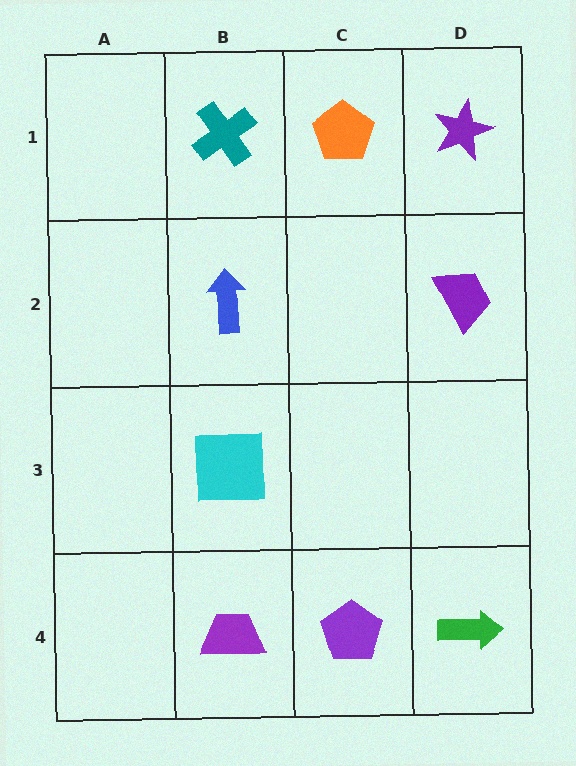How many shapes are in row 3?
1 shape.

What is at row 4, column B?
A purple trapezoid.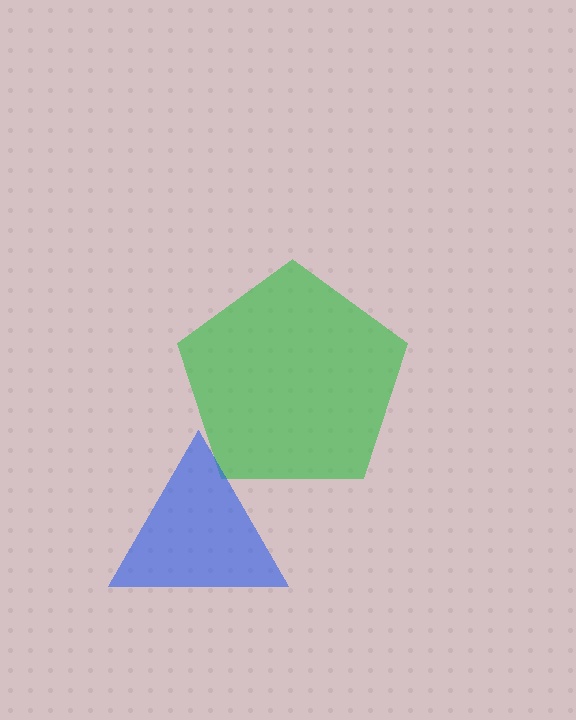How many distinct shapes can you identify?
There are 2 distinct shapes: a green pentagon, a blue triangle.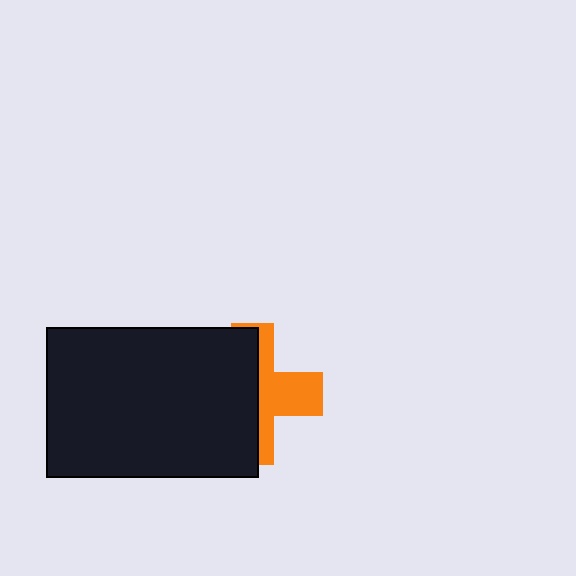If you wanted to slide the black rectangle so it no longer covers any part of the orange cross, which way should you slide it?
Slide it left — that is the most direct way to separate the two shapes.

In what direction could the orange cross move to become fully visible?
The orange cross could move right. That would shift it out from behind the black rectangle entirely.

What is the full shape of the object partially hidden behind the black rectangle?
The partially hidden object is an orange cross.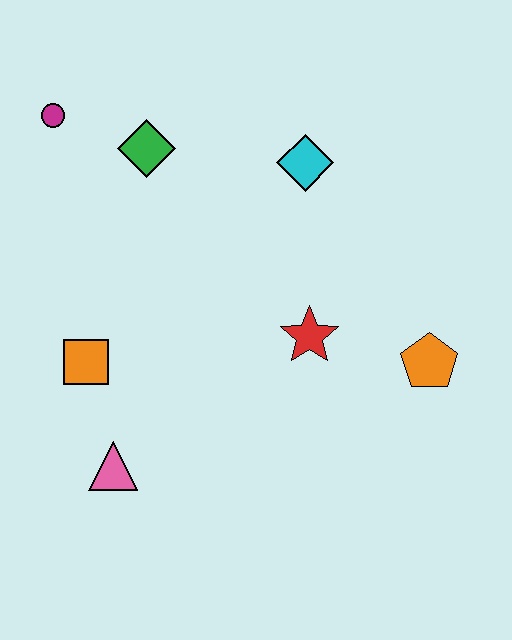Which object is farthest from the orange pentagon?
The magenta circle is farthest from the orange pentagon.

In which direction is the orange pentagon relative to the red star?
The orange pentagon is to the right of the red star.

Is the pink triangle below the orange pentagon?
Yes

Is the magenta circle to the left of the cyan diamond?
Yes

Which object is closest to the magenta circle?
The green diamond is closest to the magenta circle.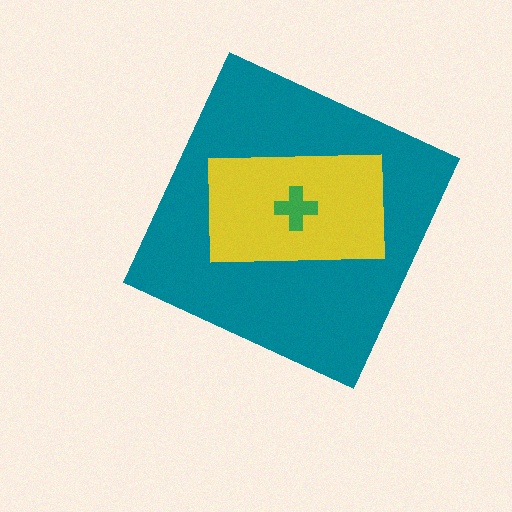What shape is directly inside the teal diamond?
The yellow rectangle.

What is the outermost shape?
The teal diamond.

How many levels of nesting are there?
3.